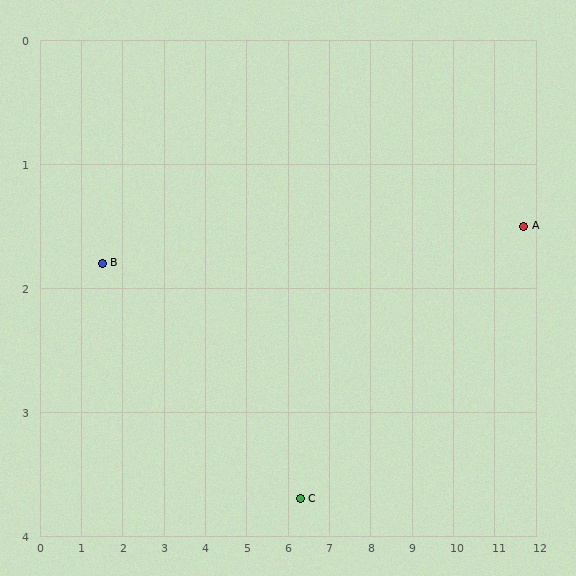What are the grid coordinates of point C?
Point C is at approximately (6.3, 3.7).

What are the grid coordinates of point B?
Point B is at approximately (1.5, 1.8).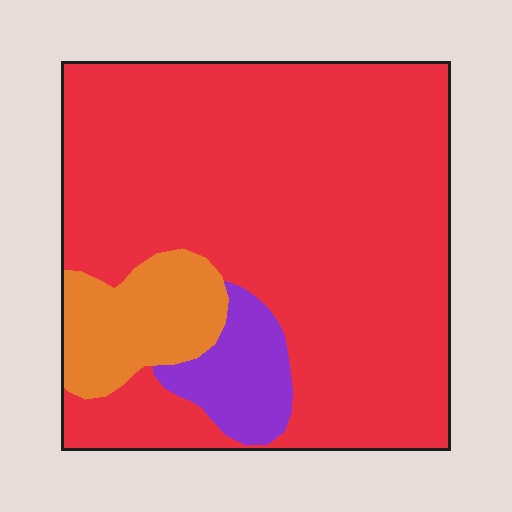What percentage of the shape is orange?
Orange takes up about one eighth (1/8) of the shape.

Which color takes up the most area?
Red, at roughly 80%.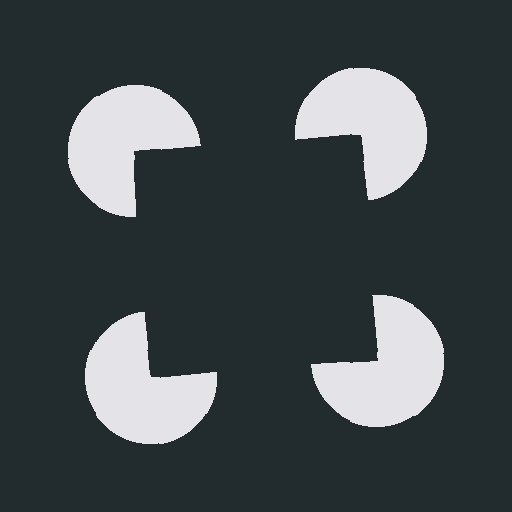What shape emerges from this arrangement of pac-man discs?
An illusory square — its edges are inferred from the aligned wedge cuts in the pac-man discs, not physically drawn.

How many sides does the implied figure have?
4 sides.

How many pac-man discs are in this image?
There are 4 — one at each vertex of the illusory square.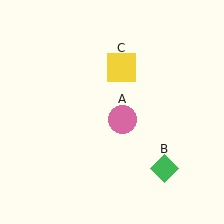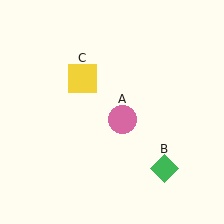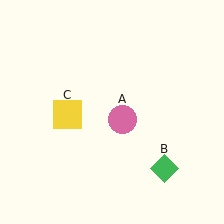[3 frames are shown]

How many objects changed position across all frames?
1 object changed position: yellow square (object C).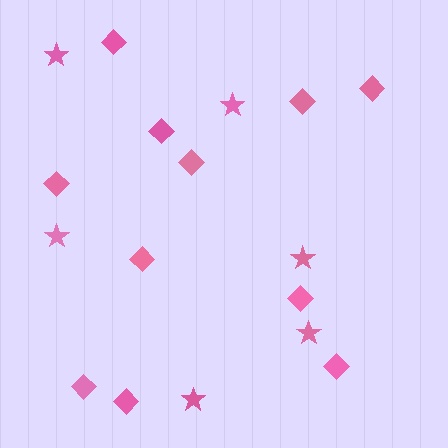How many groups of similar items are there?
There are 2 groups: one group of stars (6) and one group of diamonds (11).